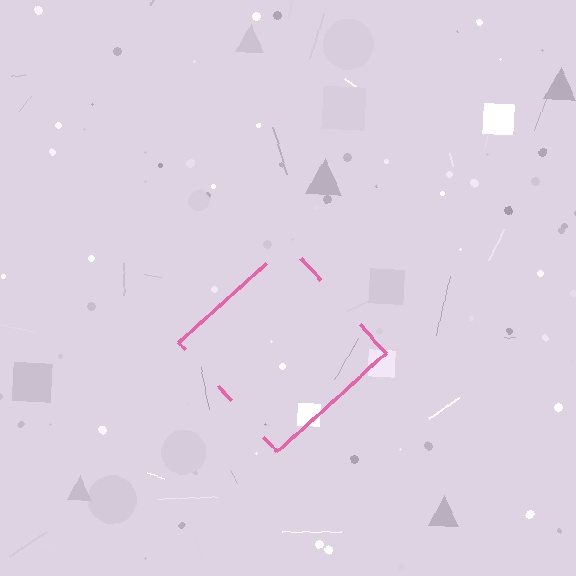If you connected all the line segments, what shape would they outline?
They would outline a diamond.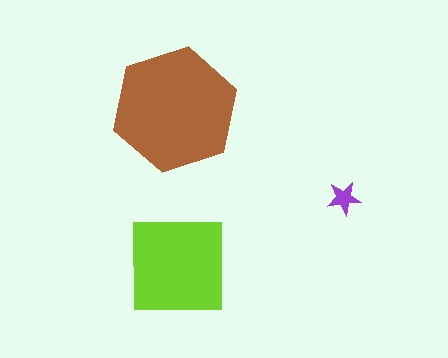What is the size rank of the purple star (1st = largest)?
3rd.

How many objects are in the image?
There are 3 objects in the image.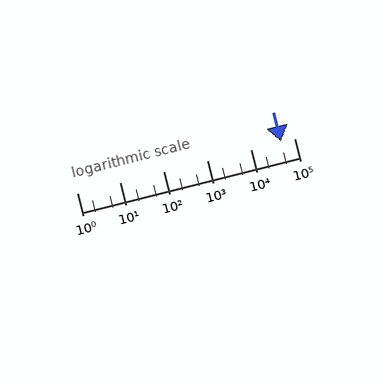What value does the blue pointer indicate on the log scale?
The pointer indicates approximately 49000.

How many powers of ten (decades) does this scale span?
The scale spans 5 decades, from 1 to 100000.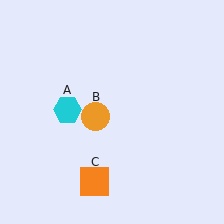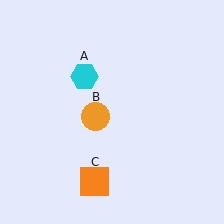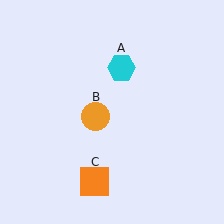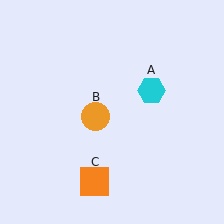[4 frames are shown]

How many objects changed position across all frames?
1 object changed position: cyan hexagon (object A).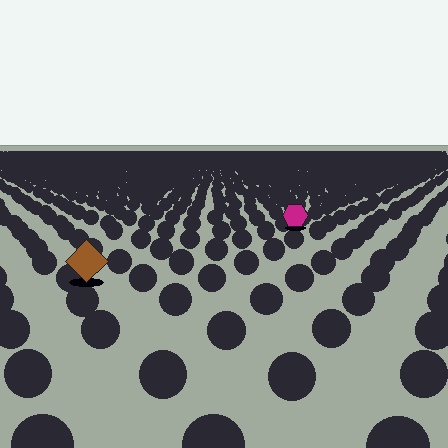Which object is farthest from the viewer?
The magenta hexagon is farthest from the viewer. It appears smaller and the ground texture around it is denser.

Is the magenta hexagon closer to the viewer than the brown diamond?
No. The brown diamond is closer — you can tell from the texture gradient: the ground texture is coarser near it.